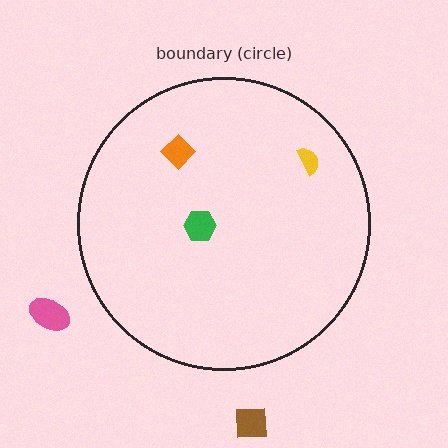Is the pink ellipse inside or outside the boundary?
Outside.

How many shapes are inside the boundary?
3 inside, 2 outside.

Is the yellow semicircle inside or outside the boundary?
Inside.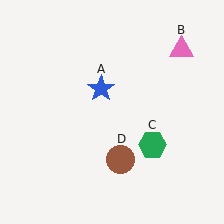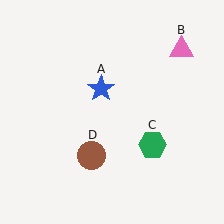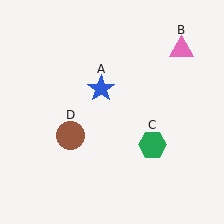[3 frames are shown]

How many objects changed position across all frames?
1 object changed position: brown circle (object D).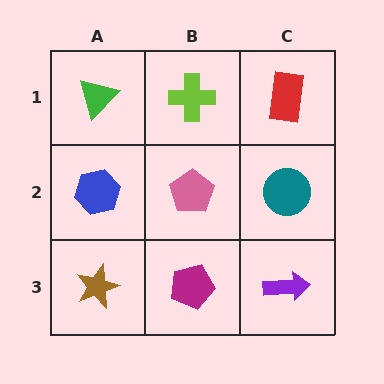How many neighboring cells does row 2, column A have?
3.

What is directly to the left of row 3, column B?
A brown star.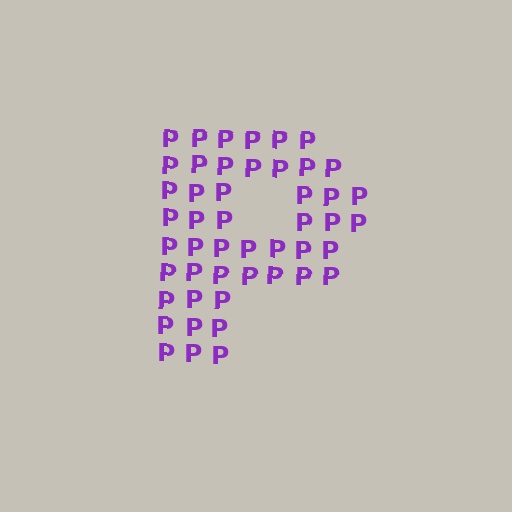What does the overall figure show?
The overall figure shows the letter P.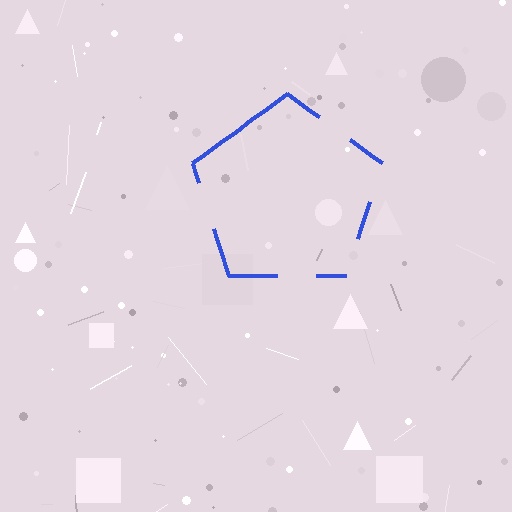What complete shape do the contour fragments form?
The contour fragments form a pentagon.